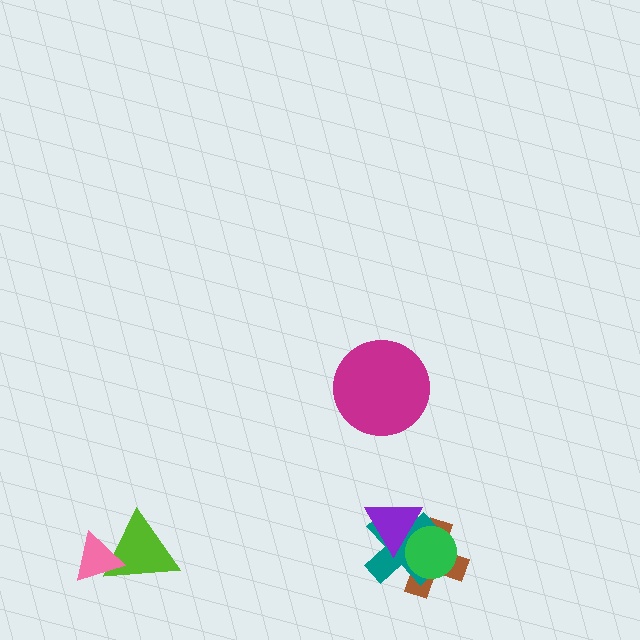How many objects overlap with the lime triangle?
1 object overlaps with the lime triangle.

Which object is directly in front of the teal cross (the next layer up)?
The green circle is directly in front of the teal cross.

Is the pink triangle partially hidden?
No, no other shape covers it.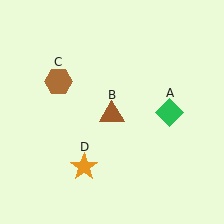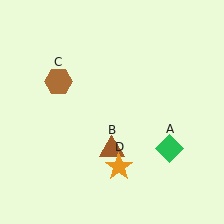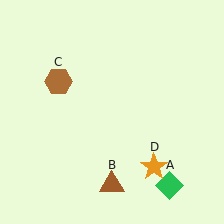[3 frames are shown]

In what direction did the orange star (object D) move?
The orange star (object D) moved right.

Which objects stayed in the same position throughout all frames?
Brown hexagon (object C) remained stationary.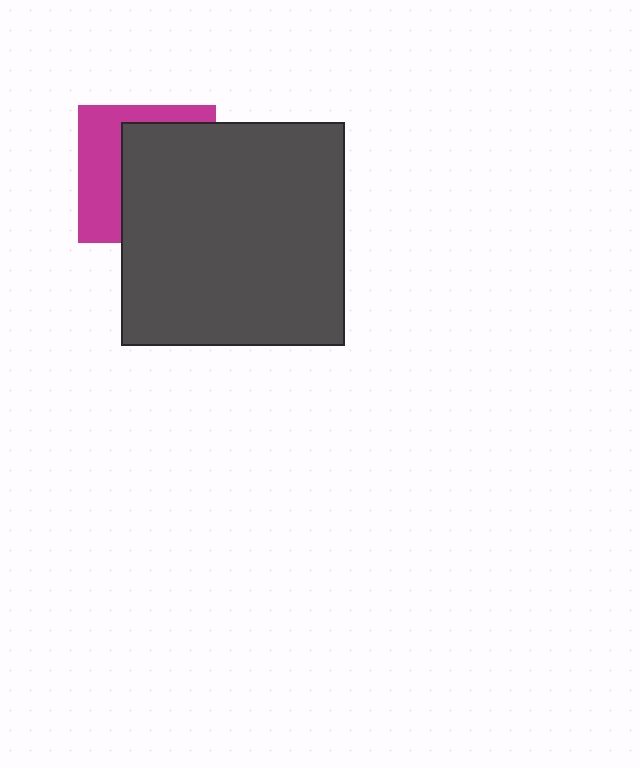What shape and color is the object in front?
The object in front is a dark gray square.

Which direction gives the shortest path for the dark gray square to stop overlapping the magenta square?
Moving right gives the shortest separation.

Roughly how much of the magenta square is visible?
A small part of it is visible (roughly 40%).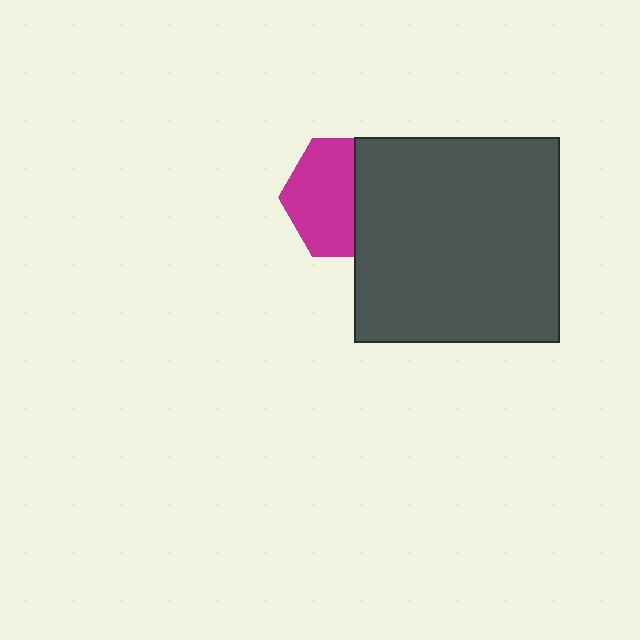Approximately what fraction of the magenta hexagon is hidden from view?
Roughly 43% of the magenta hexagon is hidden behind the dark gray square.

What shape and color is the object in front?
The object in front is a dark gray square.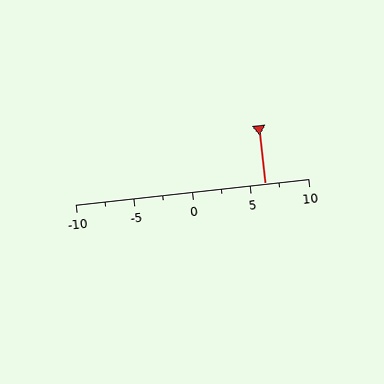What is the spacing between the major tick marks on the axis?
The major ticks are spaced 5 apart.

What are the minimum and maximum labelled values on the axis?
The axis runs from -10 to 10.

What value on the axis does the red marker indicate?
The marker indicates approximately 6.2.